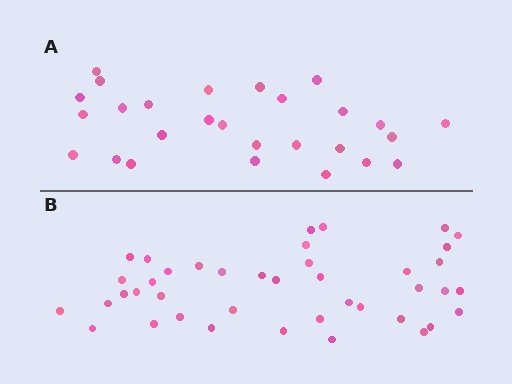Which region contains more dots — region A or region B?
Region B (the bottom region) has more dots.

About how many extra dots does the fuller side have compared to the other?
Region B has approximately 15 more dots than region A.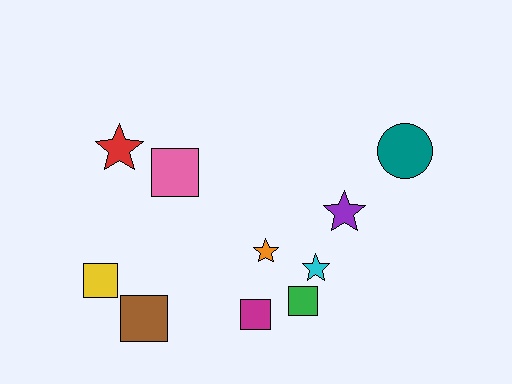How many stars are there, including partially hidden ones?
There are 4 stars.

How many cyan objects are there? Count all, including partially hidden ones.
There is 1 cyan object.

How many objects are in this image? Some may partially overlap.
There are 10 objects.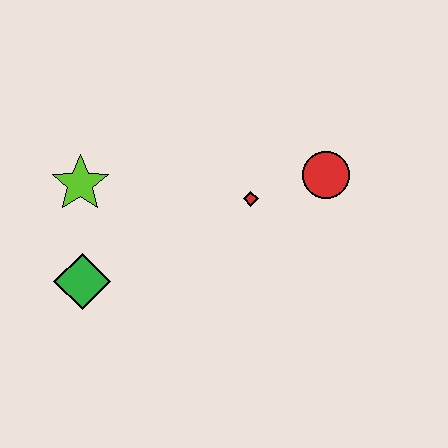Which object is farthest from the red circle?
The green diamond is farthest from the red circle.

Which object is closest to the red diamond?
The red circle is closest to the red diamond.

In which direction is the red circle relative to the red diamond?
The red circle is to the right of the red diamond.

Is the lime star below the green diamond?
No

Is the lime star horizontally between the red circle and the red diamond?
No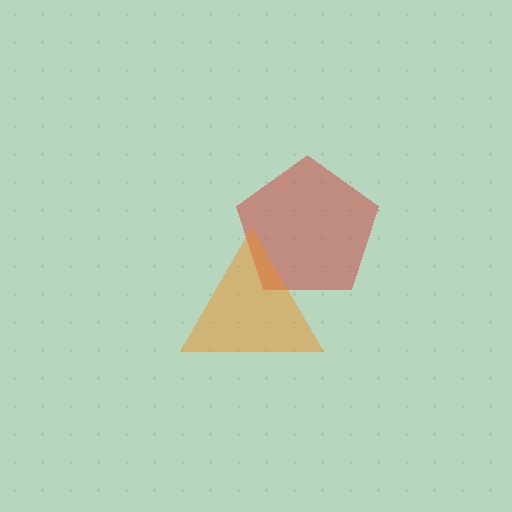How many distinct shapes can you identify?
There are 2 distinct shapes: a red pentagon, an orange triangle.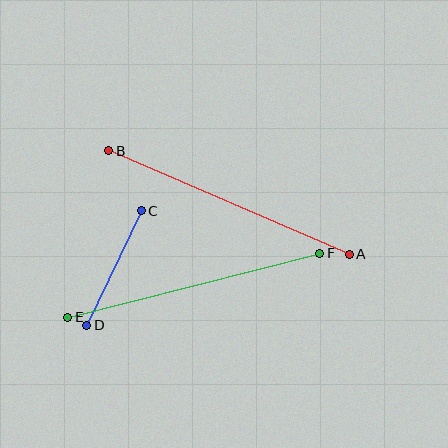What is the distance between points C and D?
The distance is approximately 127 pixels.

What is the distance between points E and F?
The distance is approximately 260 pixels.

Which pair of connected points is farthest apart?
Points A and B are farthest apart.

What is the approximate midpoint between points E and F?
The midpoint is at approximately (194, 285) pixels.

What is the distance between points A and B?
The distance is approximately 262 pixels.